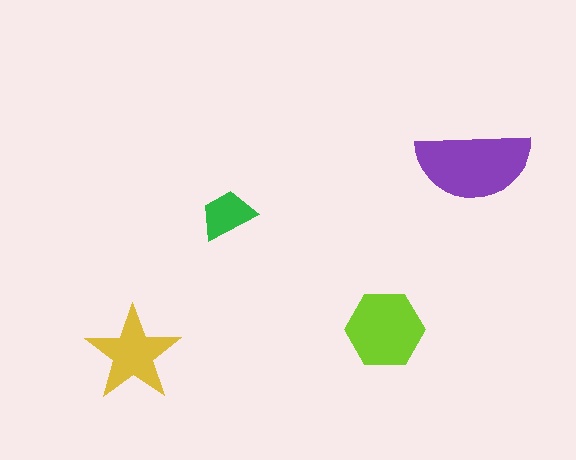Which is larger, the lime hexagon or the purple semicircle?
The purple semicircle.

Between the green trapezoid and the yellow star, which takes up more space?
The yellow star.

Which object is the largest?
The purple semicircle.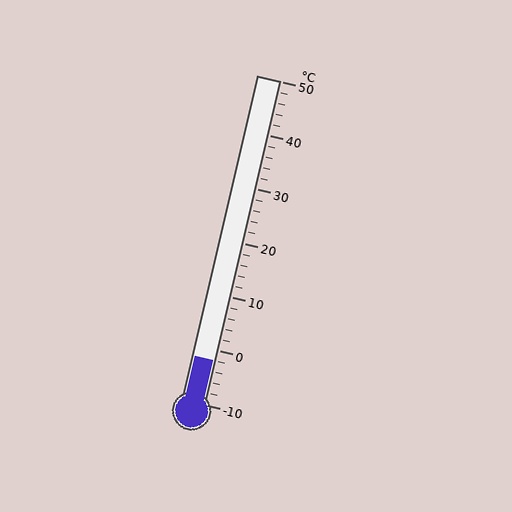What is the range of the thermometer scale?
The thermometer scale ranges from -10°C to 50°C.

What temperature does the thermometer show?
The thermometer shows approximately -2°C.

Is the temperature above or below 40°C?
The temperature is below 40°C.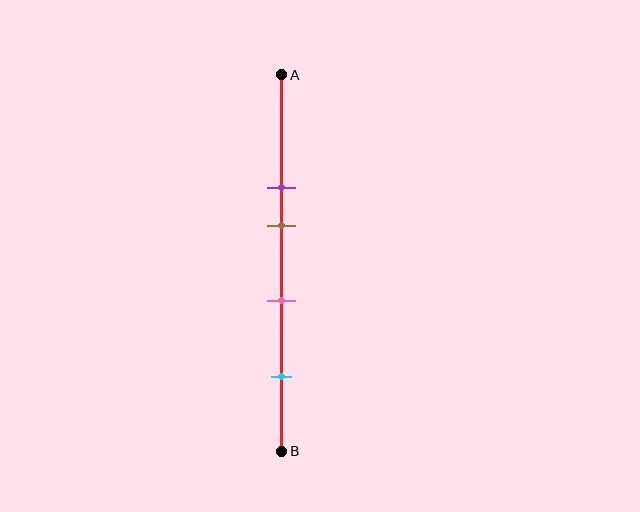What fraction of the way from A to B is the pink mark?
The pink mark is approximately 60% (0.6) of the way from A to B.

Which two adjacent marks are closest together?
The purple and brown marks are the closest adjacent pair.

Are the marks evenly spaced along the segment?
No, the marks are not evenly spaced.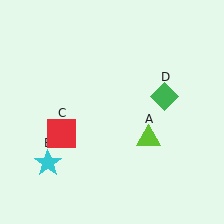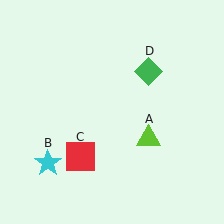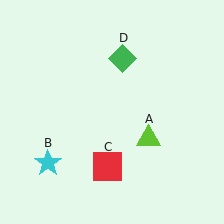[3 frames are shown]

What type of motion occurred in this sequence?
The red square (object C), green diamond (object D) rotated counterclockwise around the center of the scene.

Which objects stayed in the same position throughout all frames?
Lime triangle (object A) and cyan star (object B) remained stationary.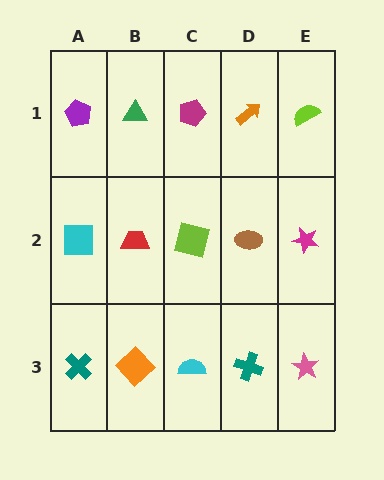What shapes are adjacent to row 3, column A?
A cyan square (row 2, column A), an orange diamond (row 3, column B).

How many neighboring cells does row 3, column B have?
3.